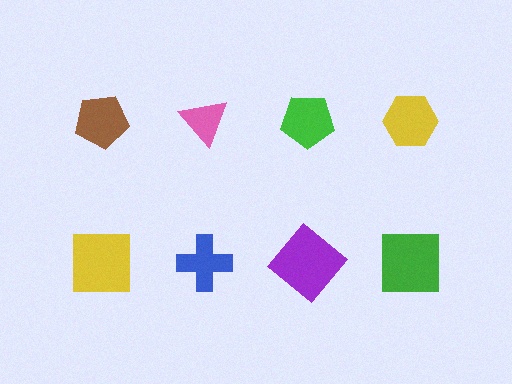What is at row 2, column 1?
A yellow square.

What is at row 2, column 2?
A blue cross.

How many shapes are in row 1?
4 shapes.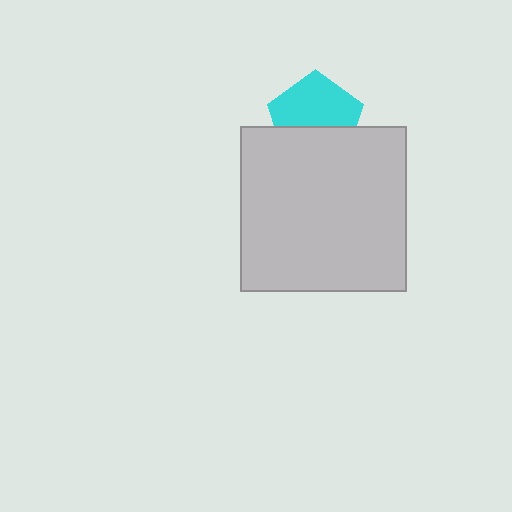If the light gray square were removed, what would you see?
You would see the complete cyan pentagon.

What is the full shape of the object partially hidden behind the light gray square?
The partially hidden object is a cyan pentagon.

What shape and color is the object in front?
The object in front is a light gray square.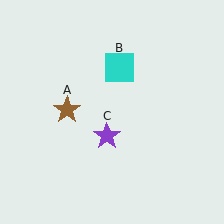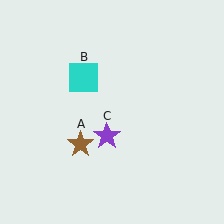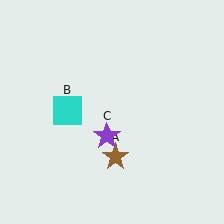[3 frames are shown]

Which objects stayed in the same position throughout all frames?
Purple star (object C) remained stationary.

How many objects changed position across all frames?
2 objects changed position: brown star (object A), cyan square (object B).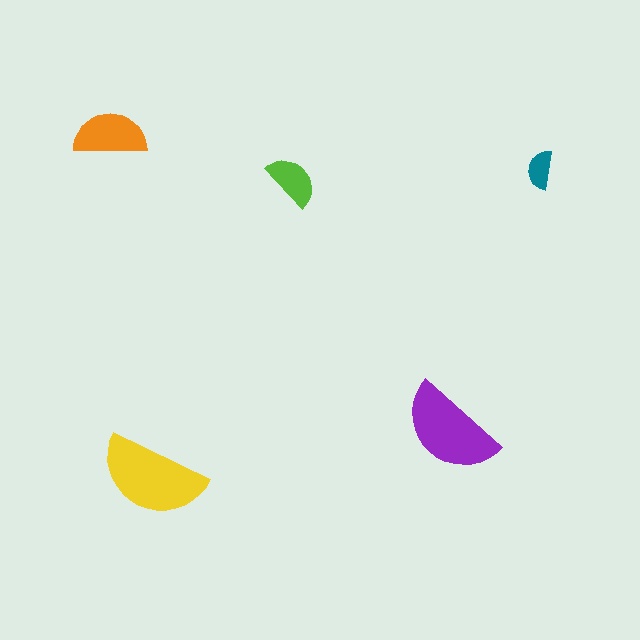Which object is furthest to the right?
The teal semicircle is rightmost.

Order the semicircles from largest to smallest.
the yellow one, the purple one, the orange one, the lime one, the teal one.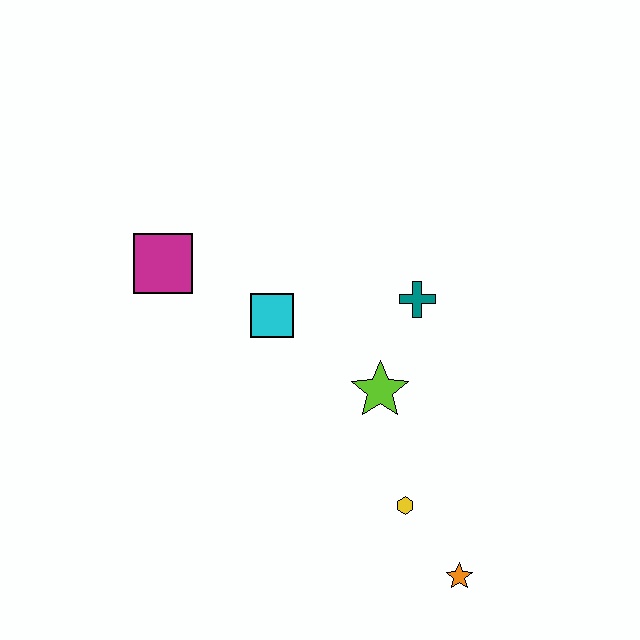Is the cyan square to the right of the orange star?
No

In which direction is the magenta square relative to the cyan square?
The magenta square is to the left of the cyan square.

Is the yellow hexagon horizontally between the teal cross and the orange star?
No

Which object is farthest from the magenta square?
The orange star is farthest from the magenta square.